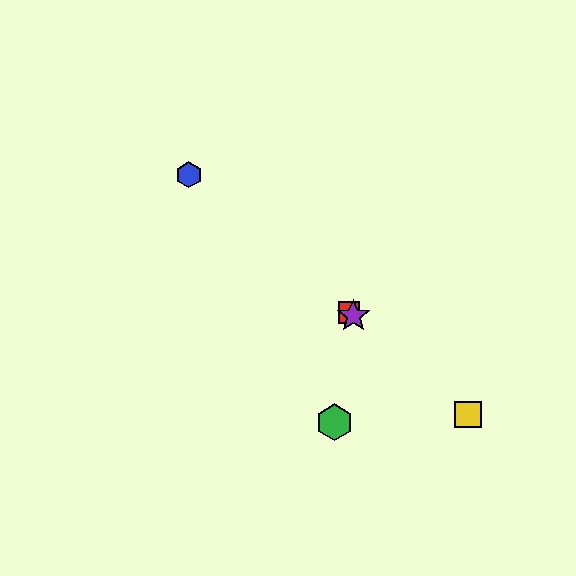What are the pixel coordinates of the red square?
The red square is at (349, 312).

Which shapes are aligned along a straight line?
The red square, the blue hexagon, the yellow square, the purple star are aligned along a straight line.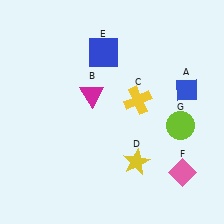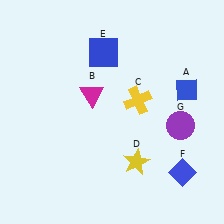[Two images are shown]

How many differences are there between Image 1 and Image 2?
There are 2 differences between the two images.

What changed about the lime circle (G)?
In Image 1, G is lime. In Image 2, it changed to purple.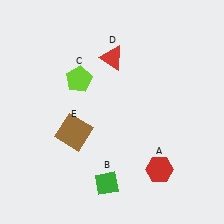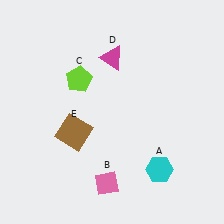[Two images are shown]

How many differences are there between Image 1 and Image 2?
There are 3 differences between the two images.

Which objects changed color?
A changed from red to cyan. B changed from green to pink. D changed from red to magenta.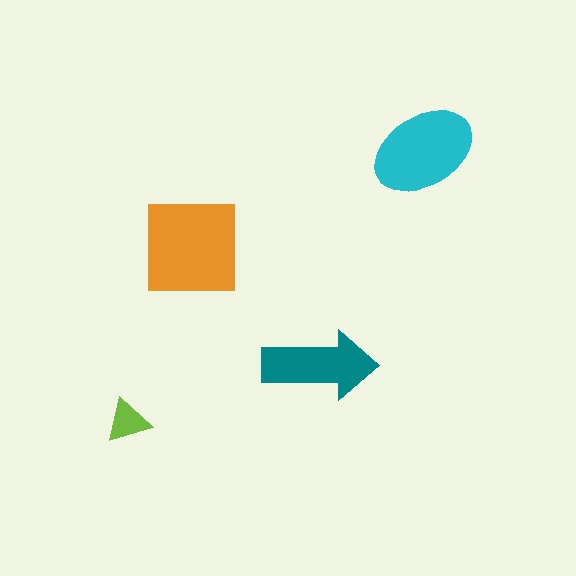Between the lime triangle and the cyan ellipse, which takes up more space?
The cyan ellipse.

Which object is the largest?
The orange square.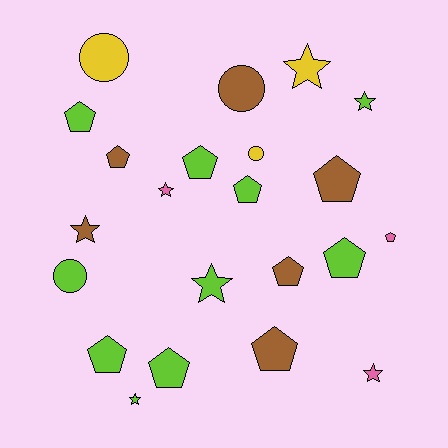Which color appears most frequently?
Lime, with 10 objects.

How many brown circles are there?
There is 1 brown circle.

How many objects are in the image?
There are 22 objects.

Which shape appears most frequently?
Pentagon, with 11 objects.